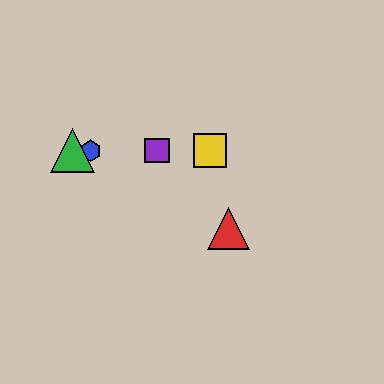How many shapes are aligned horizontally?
4 shapes (the blue hexagon, the green triangle, the yellow square, the purple square) are aligned horizontally.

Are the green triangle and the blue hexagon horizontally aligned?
Yes, both are at y≈151.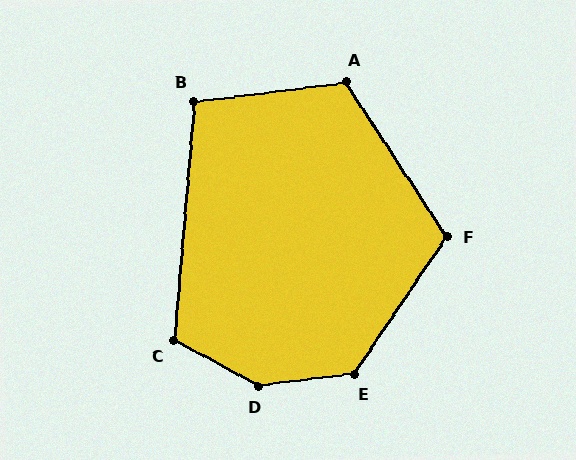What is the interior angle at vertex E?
Approximately 131 degrees (obtuse).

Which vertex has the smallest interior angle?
B, at approximately 102 degrees.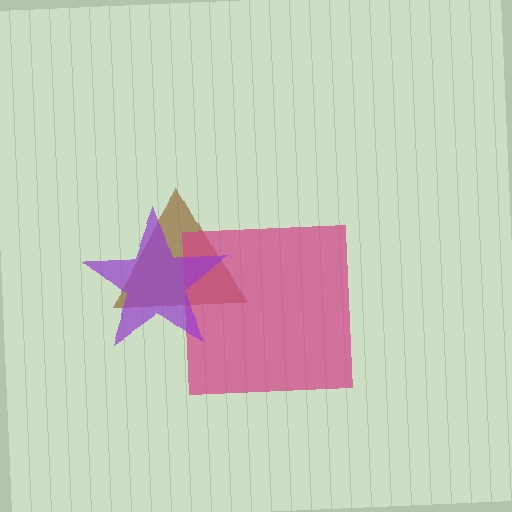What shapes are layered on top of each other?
The layered shapes are: a brown triangle, a magenta square, a purple star.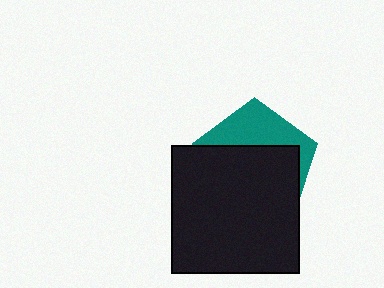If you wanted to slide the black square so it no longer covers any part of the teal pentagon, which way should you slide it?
Slide it down — that is the most direct way to separate the two shapes.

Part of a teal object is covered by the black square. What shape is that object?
It is a pentagon.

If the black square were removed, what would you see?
You would see the complete teal pentagon.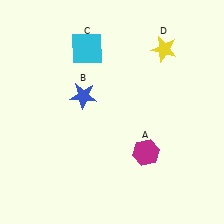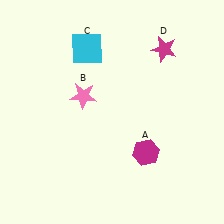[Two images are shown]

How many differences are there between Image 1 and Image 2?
There are 2 differences between the two images.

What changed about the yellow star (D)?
In Image 1, D is yellow. In Image 2, it changed to magenta.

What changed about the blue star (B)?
In Image 1, B is blue. In Image 2, it changed to pink.